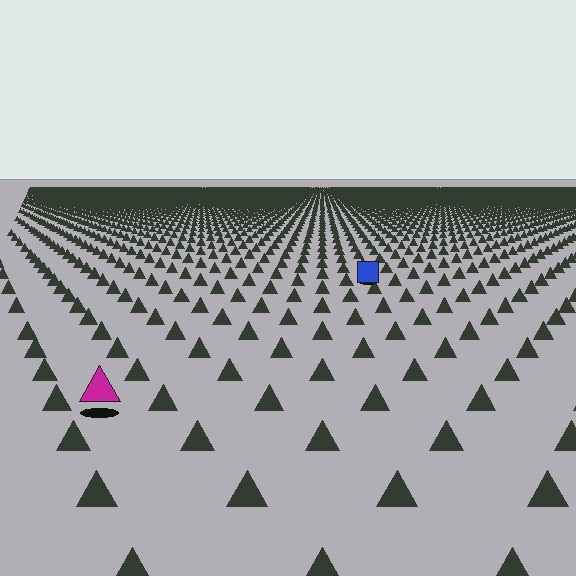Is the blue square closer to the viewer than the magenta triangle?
No. The magenta triangle is closer — you can tell from the texture gradient: the ground texture is coarser near it.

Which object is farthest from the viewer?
The blue square is farthest from the viewer. It appears smaller and the ground texture around it is denser.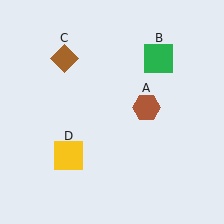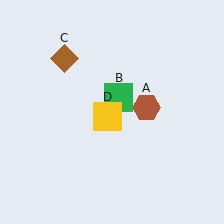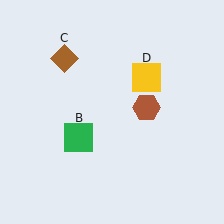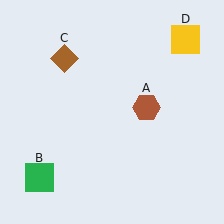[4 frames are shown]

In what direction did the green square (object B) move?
The green square (object B) moved down and to the left.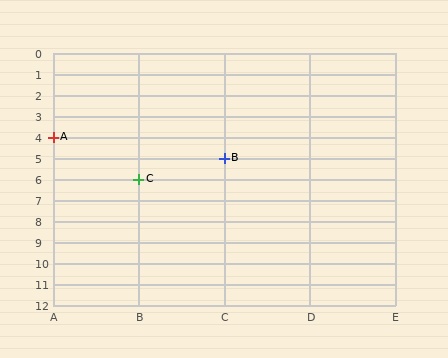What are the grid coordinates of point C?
Point C is at grid coordinates (B, 6).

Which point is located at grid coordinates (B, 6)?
Point C is at (B, 6).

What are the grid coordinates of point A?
Point A is at grid coordinates (A, 4).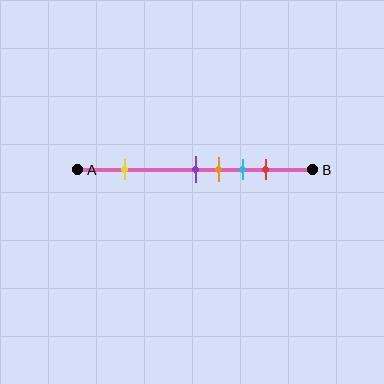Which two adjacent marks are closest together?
The purple and orange marks are the closest adjacent pair.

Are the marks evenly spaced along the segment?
No, the marks are not evenly spaced.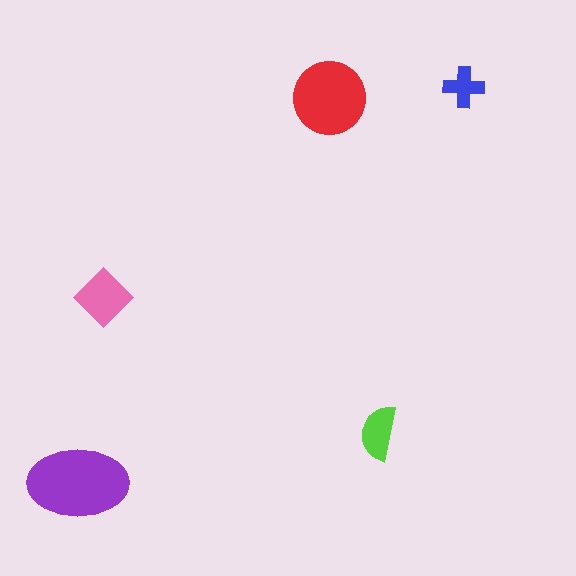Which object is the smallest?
The blue cross.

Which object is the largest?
The purple ellipse.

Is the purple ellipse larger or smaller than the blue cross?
Larger.